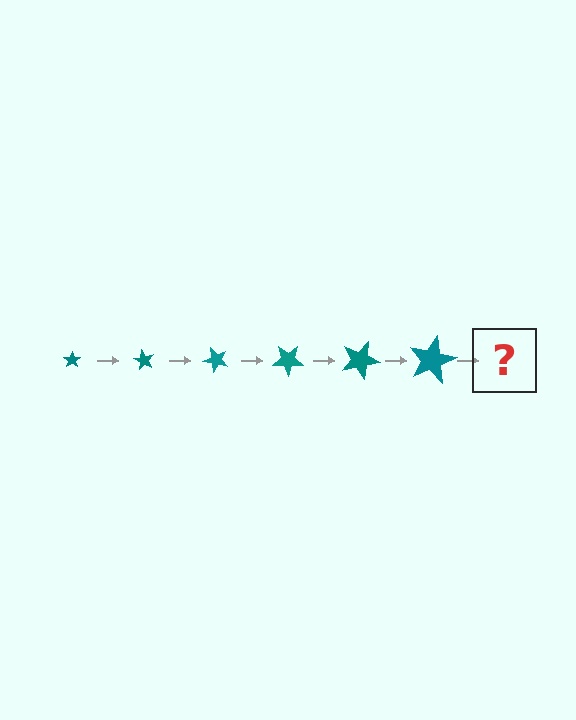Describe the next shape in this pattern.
It should be a star, larger than the previous one and rotated 360 degrees from the start.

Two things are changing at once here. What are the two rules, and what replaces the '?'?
The two rules are that the star grows larger each step and it rotates 60 degrees each step. The '?' should be a star, larger than the previous one and rotated 360 degrees from the start.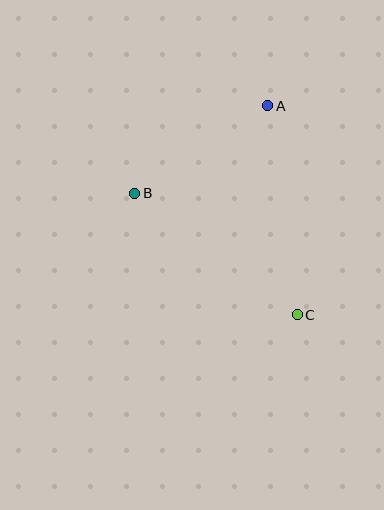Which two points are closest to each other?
Points A and B are closest to each other.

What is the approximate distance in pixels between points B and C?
The distance between B and C is approximately 203 pixels.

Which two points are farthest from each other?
Points A and C are farthest from each other.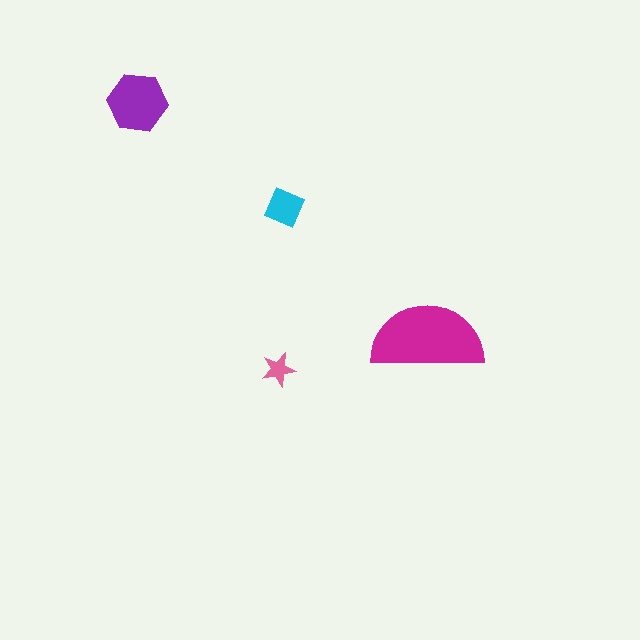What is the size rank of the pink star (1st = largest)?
4th.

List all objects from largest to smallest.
The magenta semicircle, the purple hexagon, the cyan diamond, the pink star.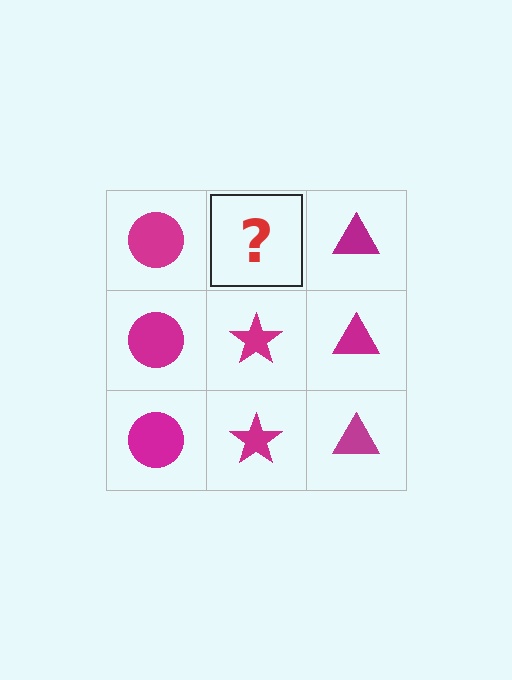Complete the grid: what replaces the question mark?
The question mark should be replaced with a magenta star.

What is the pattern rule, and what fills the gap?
The rule is that each column has a consistent shape. The gap should be filled with a magenta star.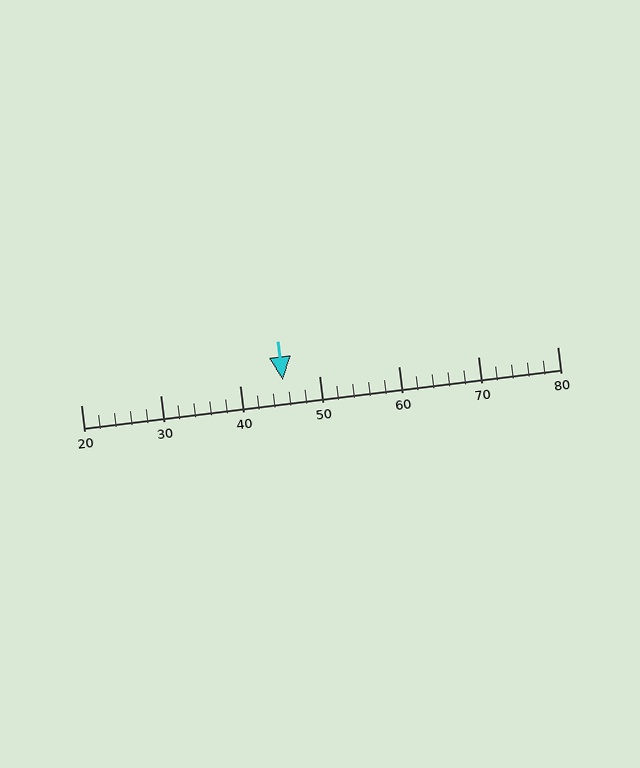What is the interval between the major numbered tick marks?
The major tick marks are spaced 10 units apart.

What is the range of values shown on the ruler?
The ruler shows values from 20 to 80.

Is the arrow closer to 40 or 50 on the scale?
The arrow is closer to 50.